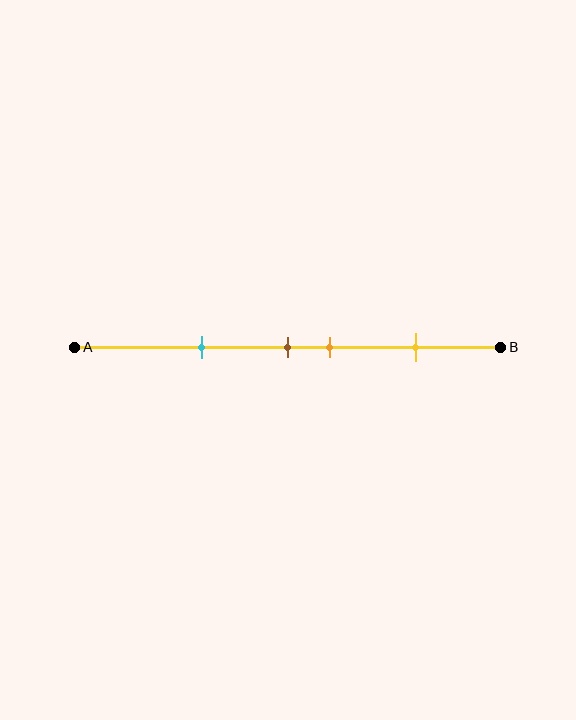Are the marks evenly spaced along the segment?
No, the marks are not evenly spaced.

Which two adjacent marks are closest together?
The brown and orange marks are the closest adjacent pair.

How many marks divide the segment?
There are 4 marks dividing the segment.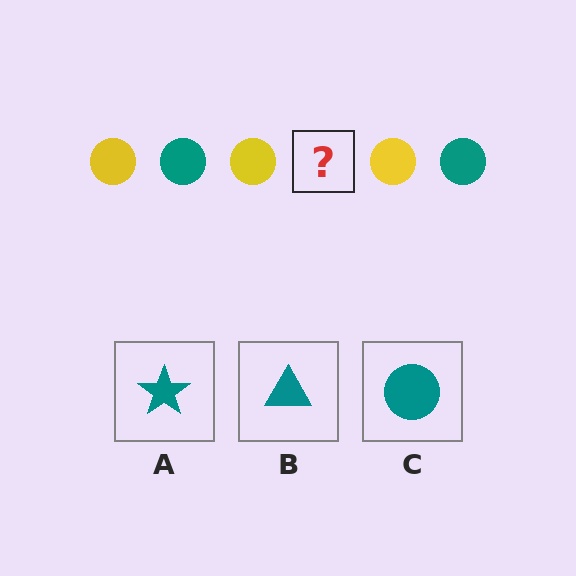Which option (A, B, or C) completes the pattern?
C.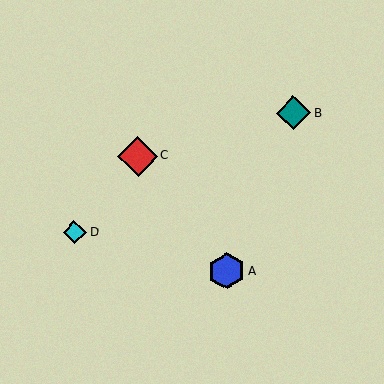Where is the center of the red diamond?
The center of the red diamond is at (138, 156).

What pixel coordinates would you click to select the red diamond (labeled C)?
Click at (138, 156) to select the red diamond C.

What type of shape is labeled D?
Shape D is a cyan diamond.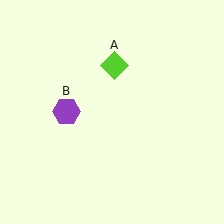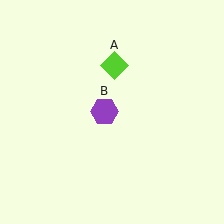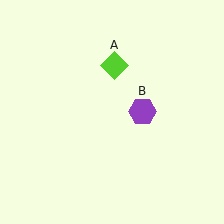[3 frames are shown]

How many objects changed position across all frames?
1 object changed position: purple hexagon (object B).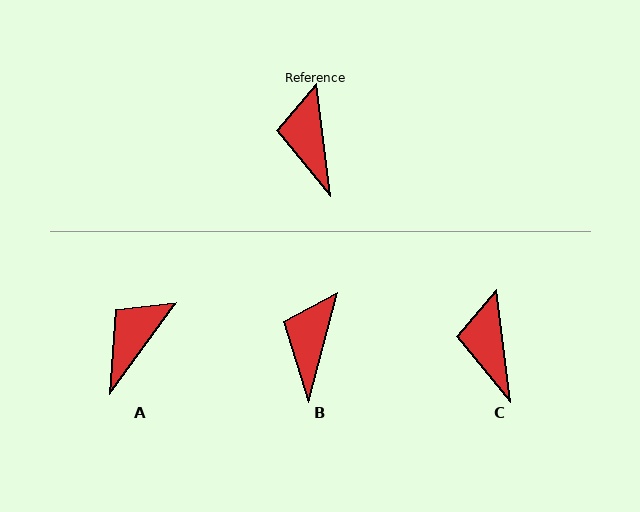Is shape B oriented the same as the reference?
No, it is off by about 21 degrees.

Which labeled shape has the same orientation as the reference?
C.